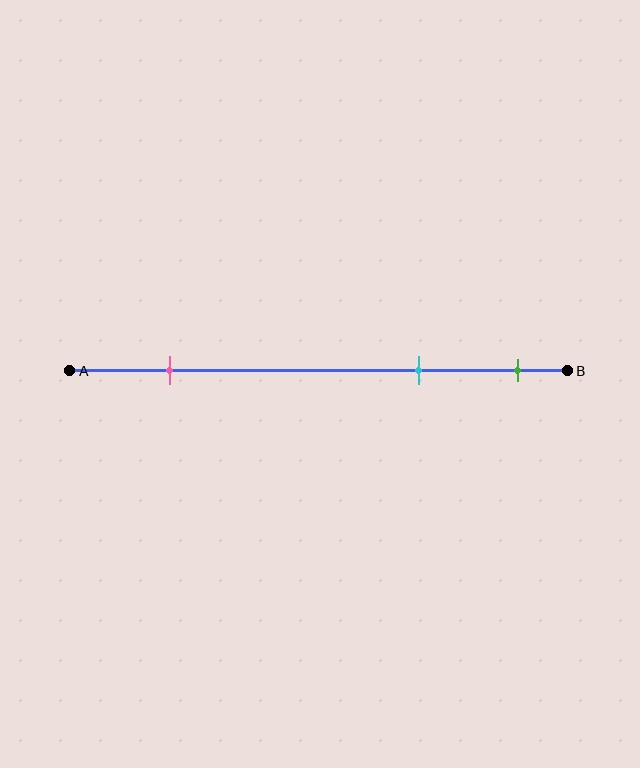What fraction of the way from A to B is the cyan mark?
The cyan mark is approximately 70% (0.7) of the way from A to B.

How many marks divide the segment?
There are 3 marks dividing the segment.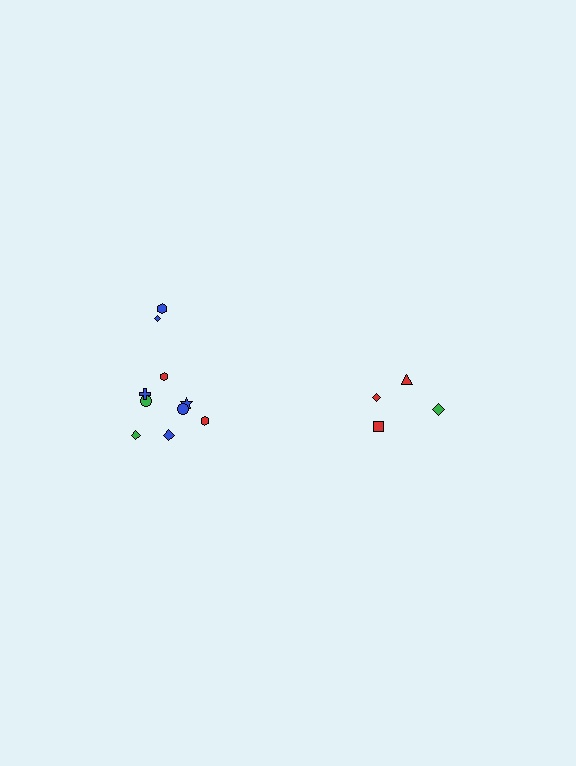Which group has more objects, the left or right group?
The left group.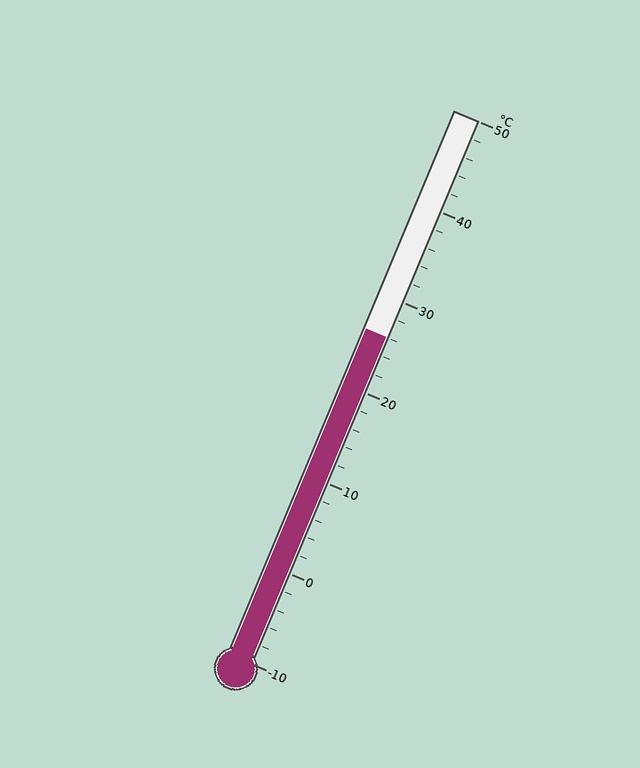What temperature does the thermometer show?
The thermometer shows approximately 26°C.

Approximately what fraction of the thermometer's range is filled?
The thermometer is filled to approximately 60% of its range.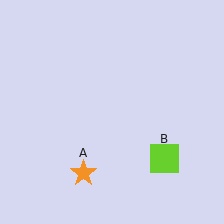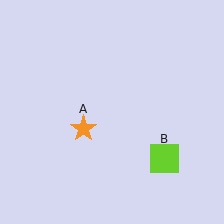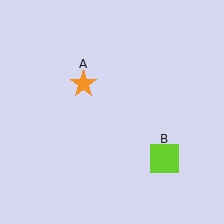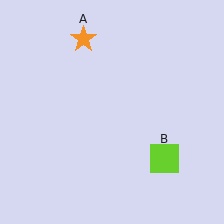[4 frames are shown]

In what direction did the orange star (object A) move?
The orange star (object A) moved up.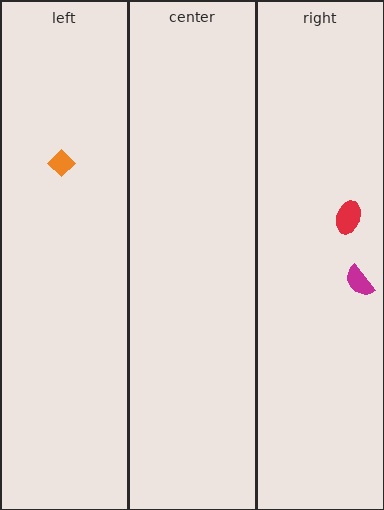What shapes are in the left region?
The orange diamond.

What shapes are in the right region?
The red ellipse, the magenta semicircle.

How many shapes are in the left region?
1.